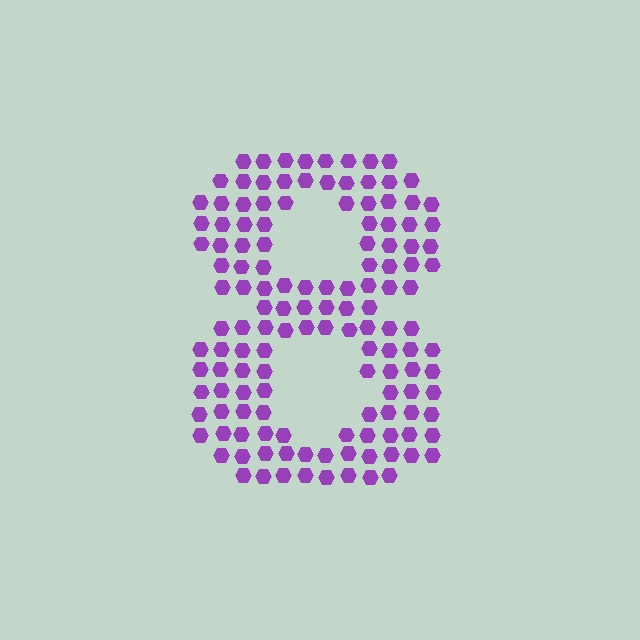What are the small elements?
The small elements are hexagons.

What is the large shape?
The large shape is the digit 8.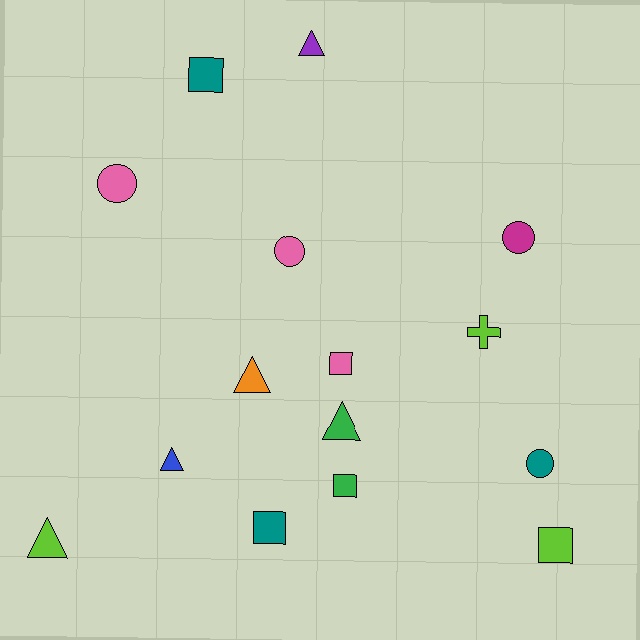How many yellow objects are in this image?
There are no yellow objects.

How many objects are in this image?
There are 15 objects.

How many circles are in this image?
There are 4 circles.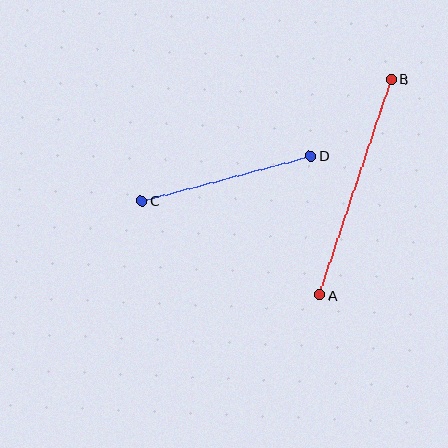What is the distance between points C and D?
The distance is approximately 175 pixels.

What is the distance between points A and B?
The distance is approximately 227 pixels.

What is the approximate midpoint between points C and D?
The midpoint is at approximately (226, 178) pixels.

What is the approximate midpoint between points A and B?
The midpoint is at approximately (356, 187) pixels.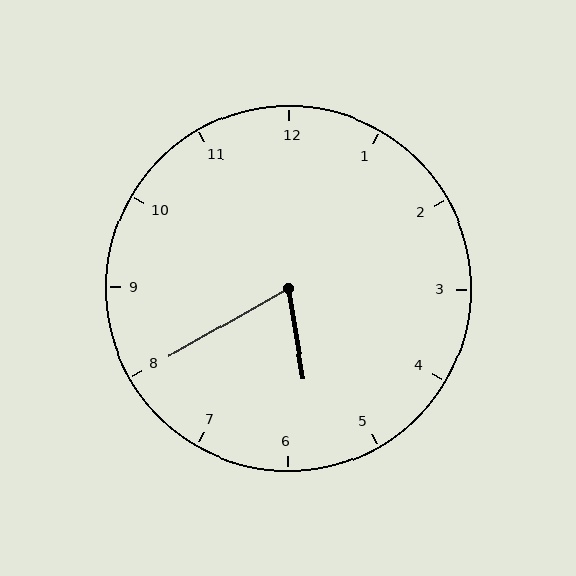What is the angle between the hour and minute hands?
Approximately 70 degrees.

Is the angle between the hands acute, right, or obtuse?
It is acute.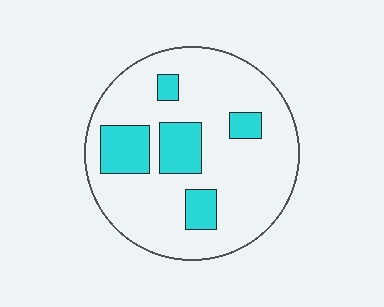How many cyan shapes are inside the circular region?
5.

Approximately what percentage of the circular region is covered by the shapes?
Approximately 20%.